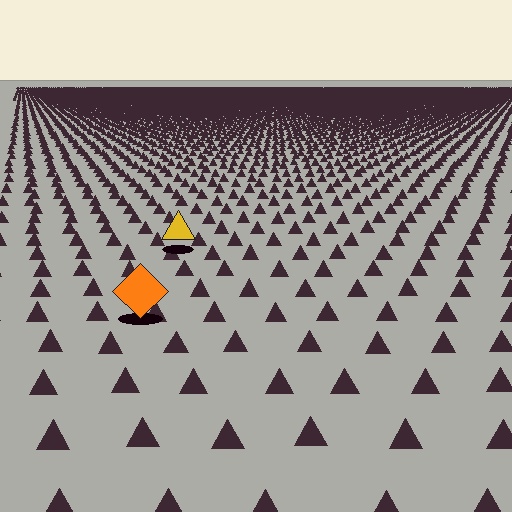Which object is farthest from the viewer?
The yellow triangle is farthest from the viewer. It appears smaller and the ground texture around it is denser.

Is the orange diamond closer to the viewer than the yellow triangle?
Yes. The orange diamond is closer — you can tell from the texture gradient: the ground texture is coarser near it.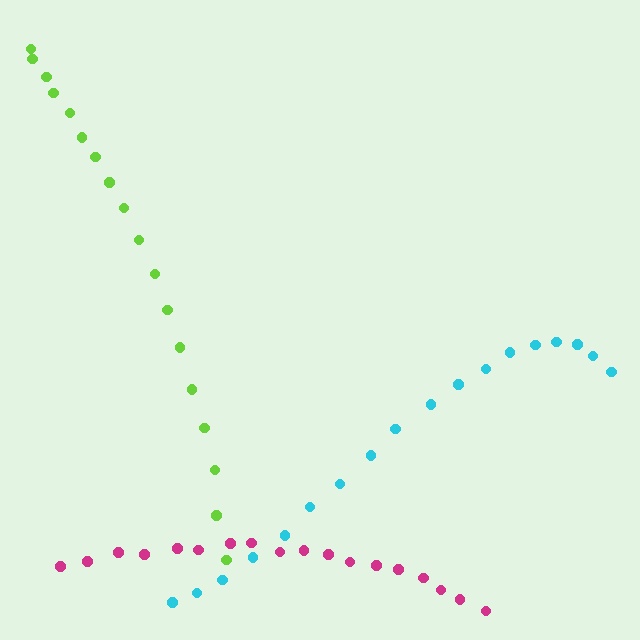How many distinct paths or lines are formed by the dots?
There are 3 distinct paths.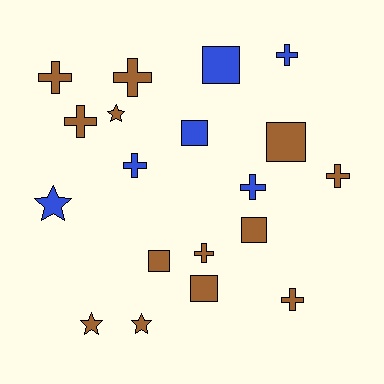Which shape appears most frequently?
Cross, with 9 objects.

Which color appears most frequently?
Brown, with 13 objects.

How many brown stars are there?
There are 3 brown stars.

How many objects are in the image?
There are 19 objects.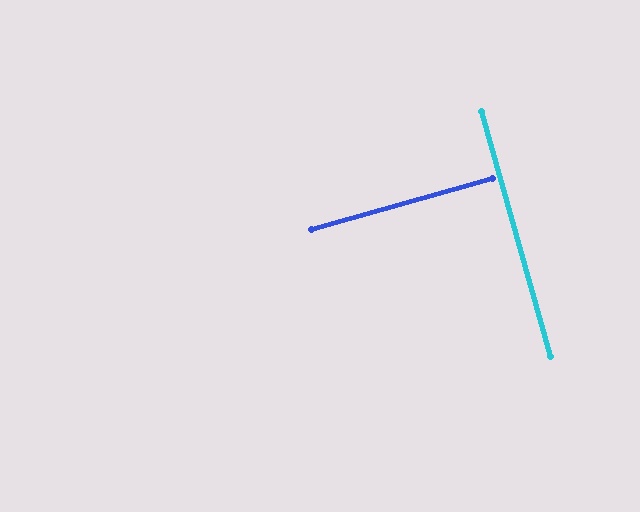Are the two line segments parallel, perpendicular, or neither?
Perpendicular — they meet at approximately 90°.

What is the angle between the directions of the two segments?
Approximately 90 degrees.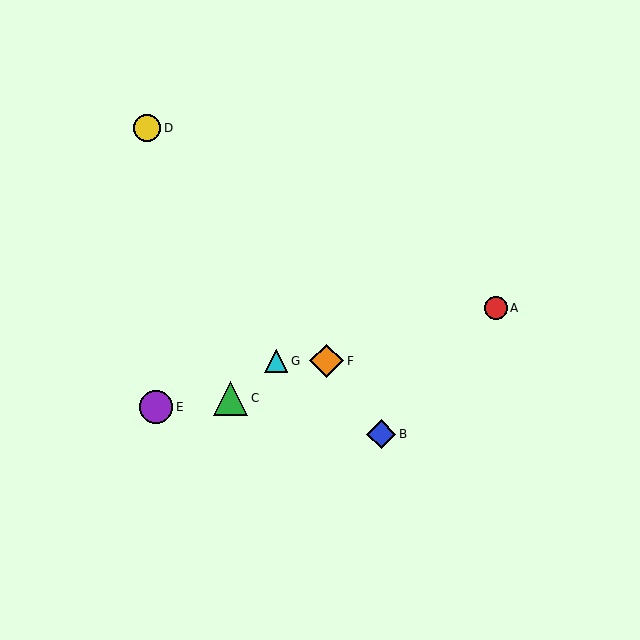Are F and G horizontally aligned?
Yes, both are at y≈361.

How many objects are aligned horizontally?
2 objects (F, G) are aligned horizontally.